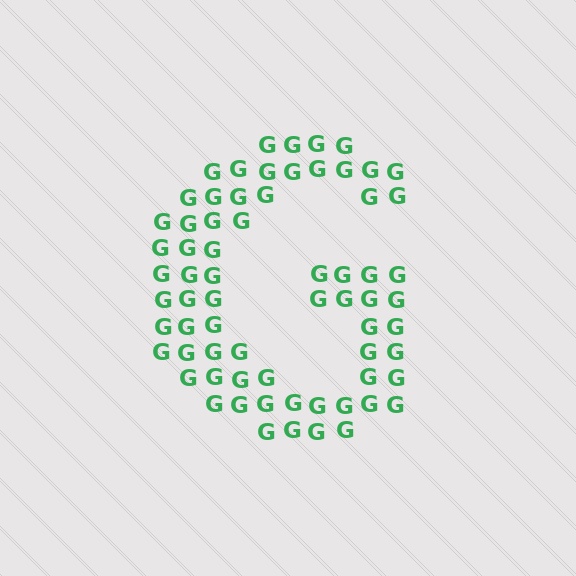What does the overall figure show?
The overall figure shows the letter G.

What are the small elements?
The small elements are letter G's.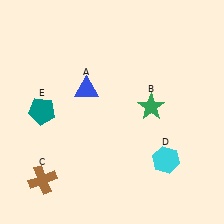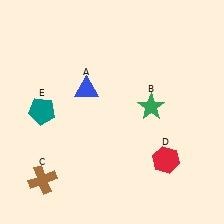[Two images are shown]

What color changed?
The hexagon (D) changed from cyan in Image 1 to red in Image 2.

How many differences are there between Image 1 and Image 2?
There is 1 difference between the two images.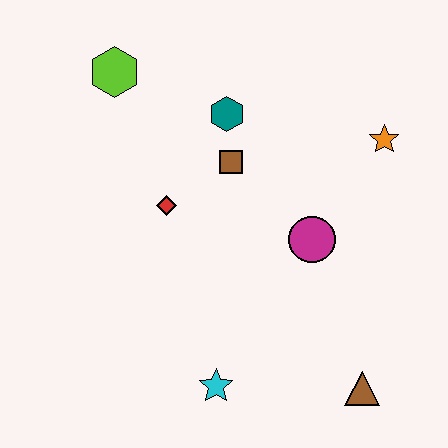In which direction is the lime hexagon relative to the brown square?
The lime hexagon is to the left of the brown square.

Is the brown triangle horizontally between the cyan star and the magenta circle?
No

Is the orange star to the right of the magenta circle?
Yes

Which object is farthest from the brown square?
The brown triangle is farthest from the brown square.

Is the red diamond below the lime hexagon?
Yes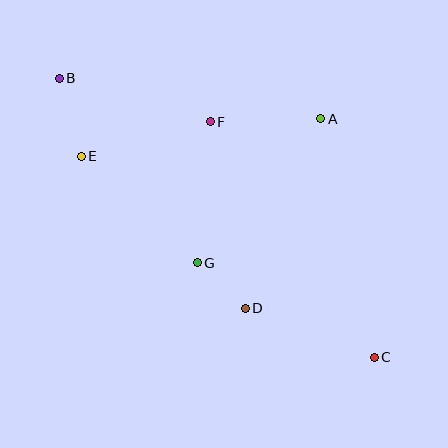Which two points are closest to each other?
Points D and G are closest to each other.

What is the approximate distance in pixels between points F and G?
The distance between F and G is approximately 141 pixels.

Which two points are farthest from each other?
Points B and C are farthest from each other.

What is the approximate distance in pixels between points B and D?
The distance between B and D is approximately 296 pixels.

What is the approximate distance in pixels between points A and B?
The distance between A and B is approximately 264 pixels.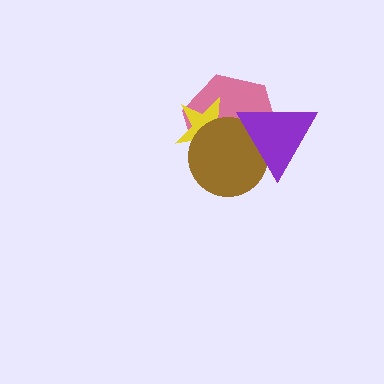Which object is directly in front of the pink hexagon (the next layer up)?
The yellow star is directly in front of the pink hexagon.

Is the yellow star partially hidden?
Yes, it is partially covered by another shape.